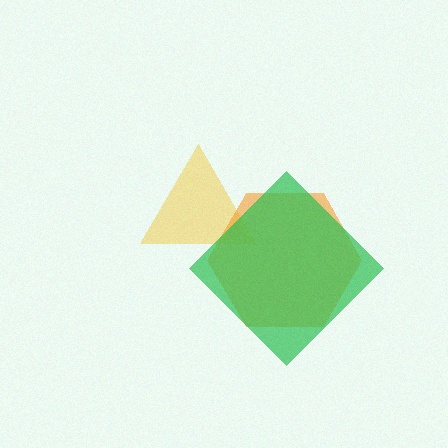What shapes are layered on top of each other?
The layered shapes are: a yellow triangle, an orange hexagon, a green diamond.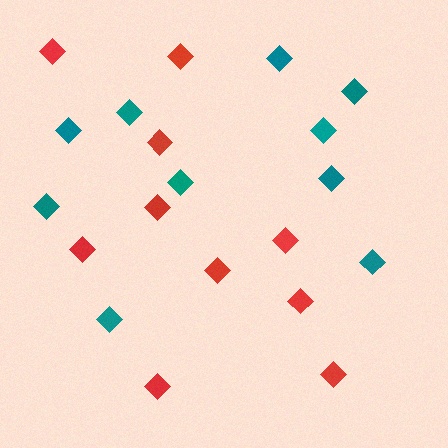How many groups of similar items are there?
There are 2 groups: one group of red diamonds (10) and one group of teal diamonds (10).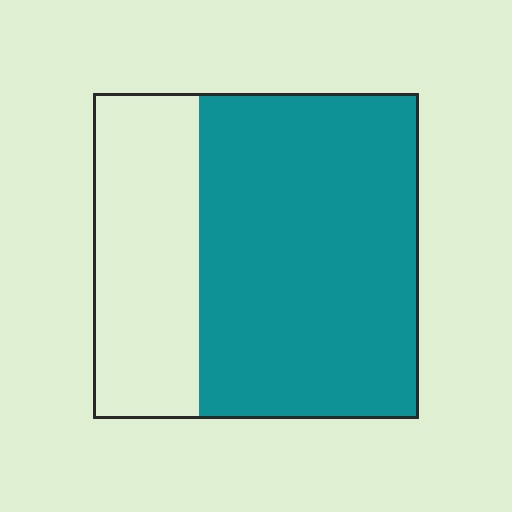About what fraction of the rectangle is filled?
About two thirds (2/3).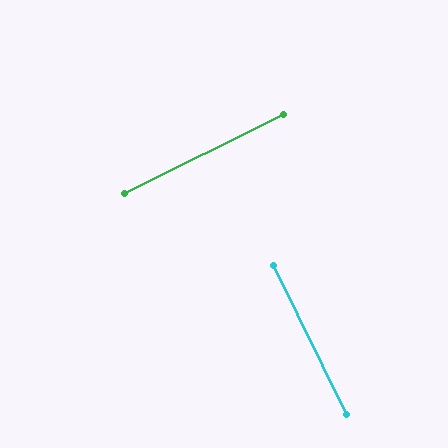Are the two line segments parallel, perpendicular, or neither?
Perpendicular — they meet at approximately 89°.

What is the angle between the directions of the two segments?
Approximately 89 degrees.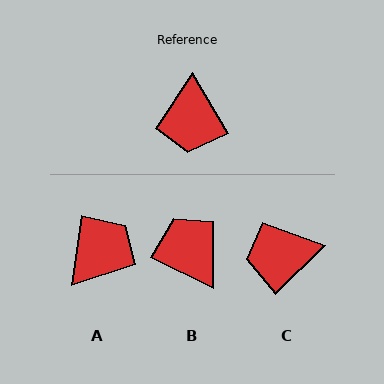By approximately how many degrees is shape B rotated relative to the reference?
Approximately 146 degrees clockwise.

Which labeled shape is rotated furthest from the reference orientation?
B, about 146 degrees away.